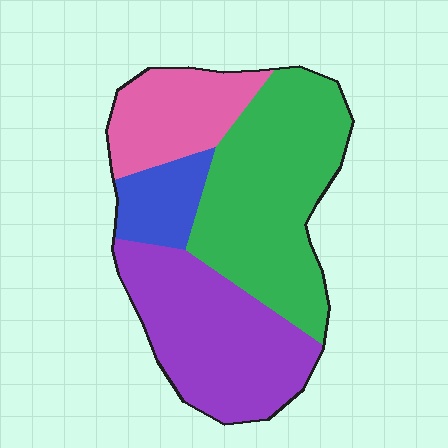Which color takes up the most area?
Green, at roughly 40%.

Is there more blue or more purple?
Purple.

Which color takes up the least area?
Blue, at roughly 10%.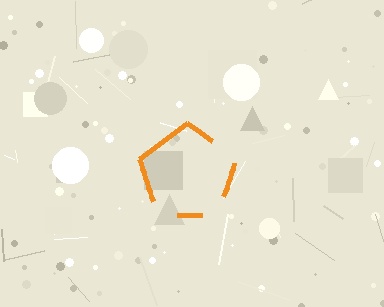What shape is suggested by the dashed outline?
The dashed outline suggests a pentagon.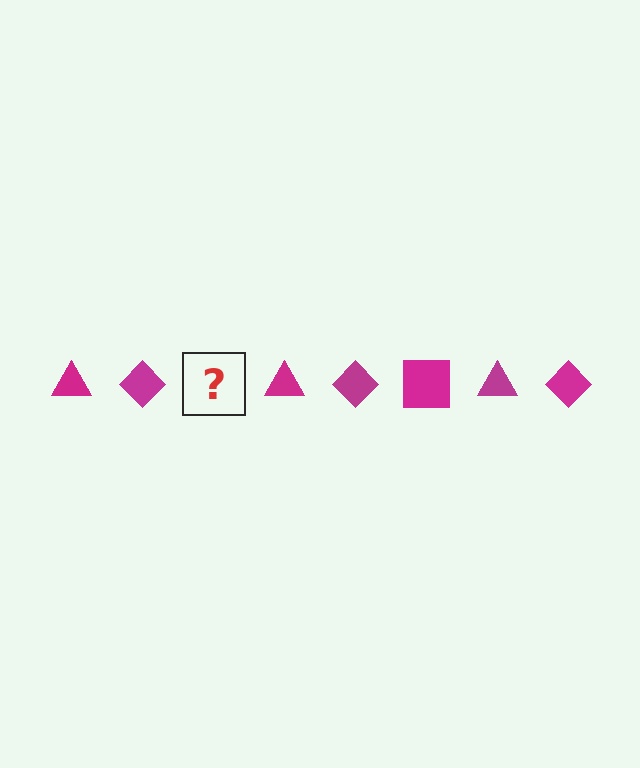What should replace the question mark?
The question mark should be replaced with a magenta square.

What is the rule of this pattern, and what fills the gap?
The rule is that the pattern cycles through triangle, diamond, square shapes in magenta. The gap should be filled with a magenta square.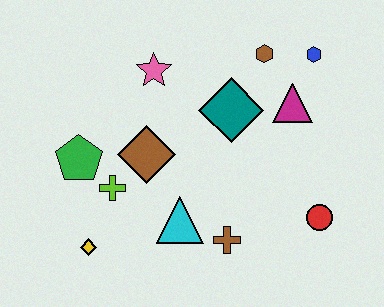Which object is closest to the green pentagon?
The lime cross is closest to the green pentagon.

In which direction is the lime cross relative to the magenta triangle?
The lime cross is to the left of the magenta triangle.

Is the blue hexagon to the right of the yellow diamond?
Yes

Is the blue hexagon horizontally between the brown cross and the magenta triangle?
No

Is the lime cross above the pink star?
No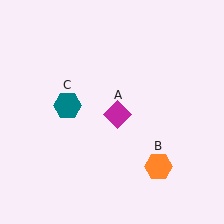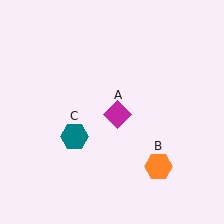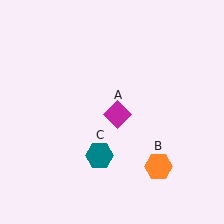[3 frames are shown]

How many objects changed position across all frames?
1 object changed position: teal hexagon (object C).